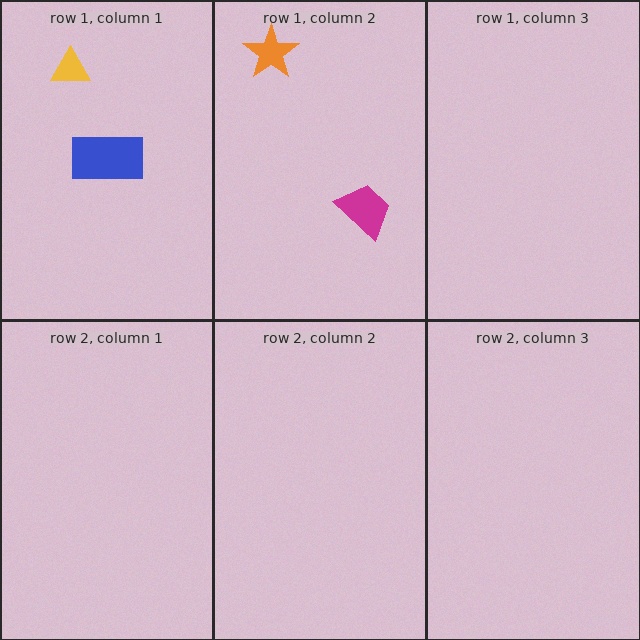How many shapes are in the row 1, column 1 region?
2.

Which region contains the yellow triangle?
The row 1, column 1 region.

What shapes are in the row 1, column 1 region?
The blue rectangle, the yellow triangle.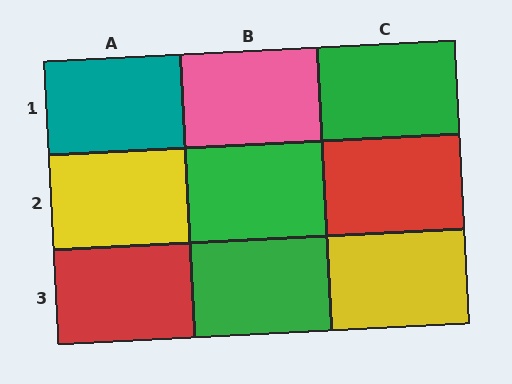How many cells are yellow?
2 cells are yellow.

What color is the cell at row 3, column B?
Green.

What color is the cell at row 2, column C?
Red.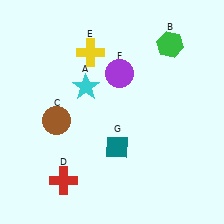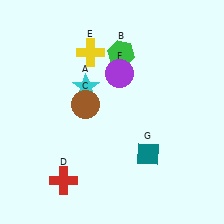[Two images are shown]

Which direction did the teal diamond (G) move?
The teal diamond (G) moved right.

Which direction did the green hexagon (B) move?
The green hexagon (B) moved left.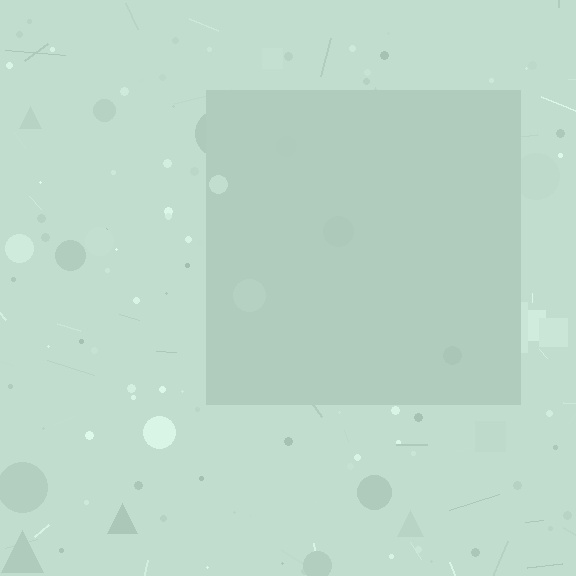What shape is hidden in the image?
A square is hidden in the image.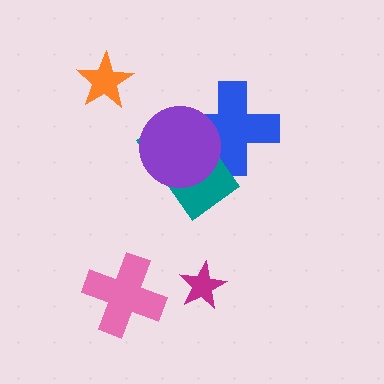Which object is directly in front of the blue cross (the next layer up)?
The teal rectangle is directly in front of the blue cross.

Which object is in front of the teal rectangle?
The purple circle is in front of the teal rectangle.